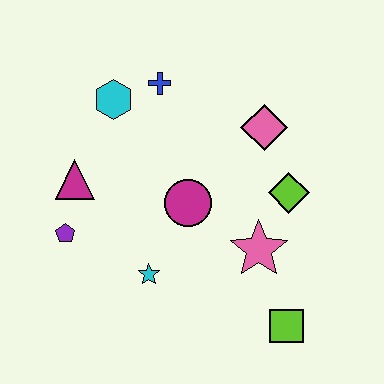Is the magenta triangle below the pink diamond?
Yes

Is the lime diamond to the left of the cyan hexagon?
No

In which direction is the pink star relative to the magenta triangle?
The pink star is to the right of the magenta triangle.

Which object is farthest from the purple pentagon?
The lime square is farthest from the purple pentagon.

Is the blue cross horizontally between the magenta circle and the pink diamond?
No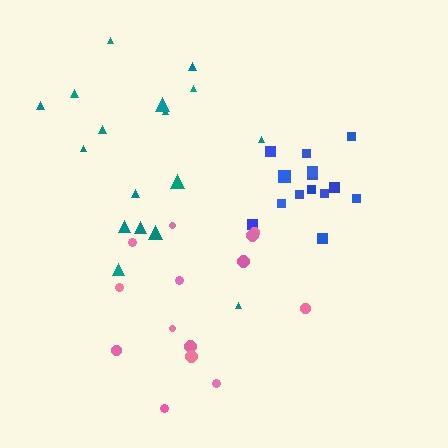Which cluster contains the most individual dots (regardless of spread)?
Teal (17).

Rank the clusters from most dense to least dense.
blue, pink, teal.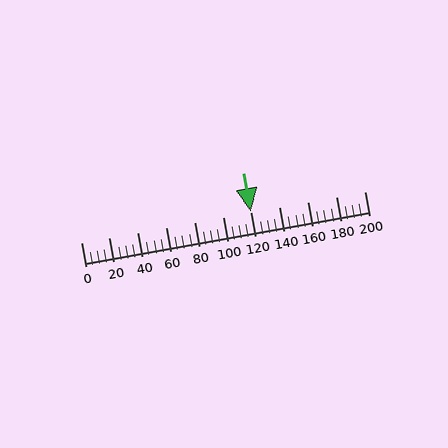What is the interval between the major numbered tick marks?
The major tick marks are spaced 20 units apart.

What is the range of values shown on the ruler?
The ruler shows values from 0 to 200.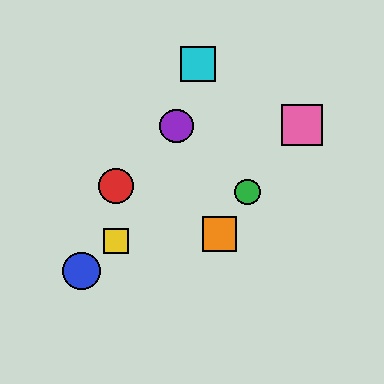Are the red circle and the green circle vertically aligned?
No, the red circle is at x≈116 and the green circle is at x≈247.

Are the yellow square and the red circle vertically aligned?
Yes, both are at x≈116.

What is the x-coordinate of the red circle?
The red circle is at x≈116.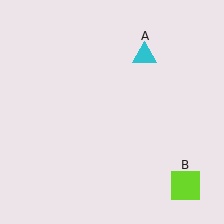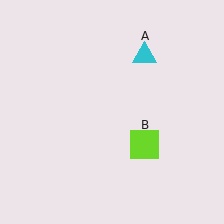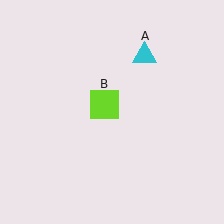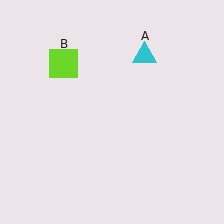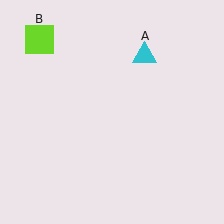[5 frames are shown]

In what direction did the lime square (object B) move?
The lime square (object B) moved up and to the left.